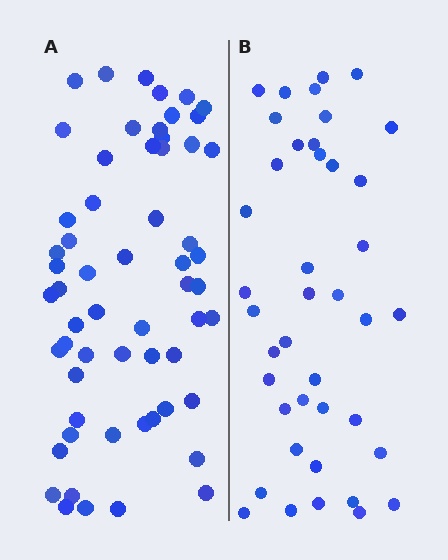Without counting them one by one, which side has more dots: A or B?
Region A (the left region) has more dots.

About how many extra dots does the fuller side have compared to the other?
Region A has approximately 20 more dots than region B.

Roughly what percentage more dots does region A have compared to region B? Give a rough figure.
About 45% more.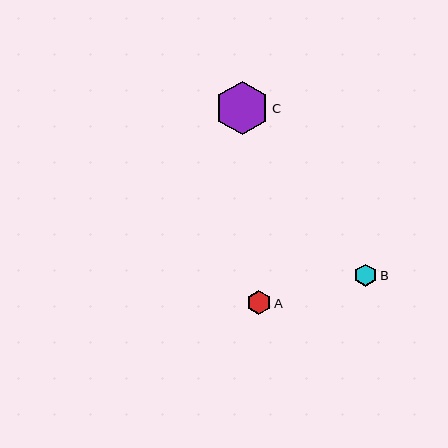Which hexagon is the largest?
Hexagon C is the largest with a size of approximately 54 pixels.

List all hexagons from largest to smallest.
From largest to smallest: C, A, B.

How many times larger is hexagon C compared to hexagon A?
Hexagon C is approximately 2.2 times the size of hexagon A.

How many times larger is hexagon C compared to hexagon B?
Hexagon C is approximately 2.4 times the size of hexagon B.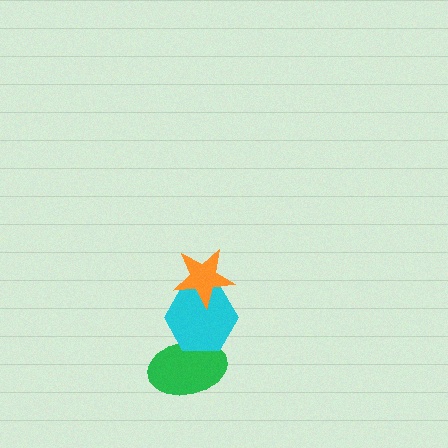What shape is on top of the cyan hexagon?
The orange star is on top of the cyan hexagon.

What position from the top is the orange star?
The orange star is 1st from the top.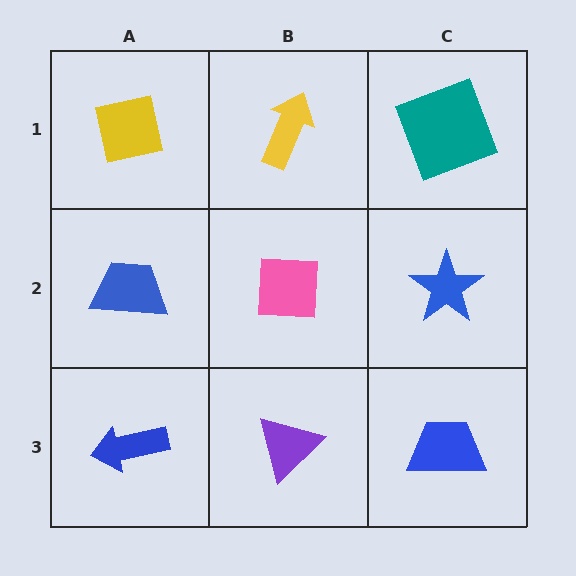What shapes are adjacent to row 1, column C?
A blue star (row 2, column C), a yellow arrow (row 1, column B).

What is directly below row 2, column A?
A blue arrow.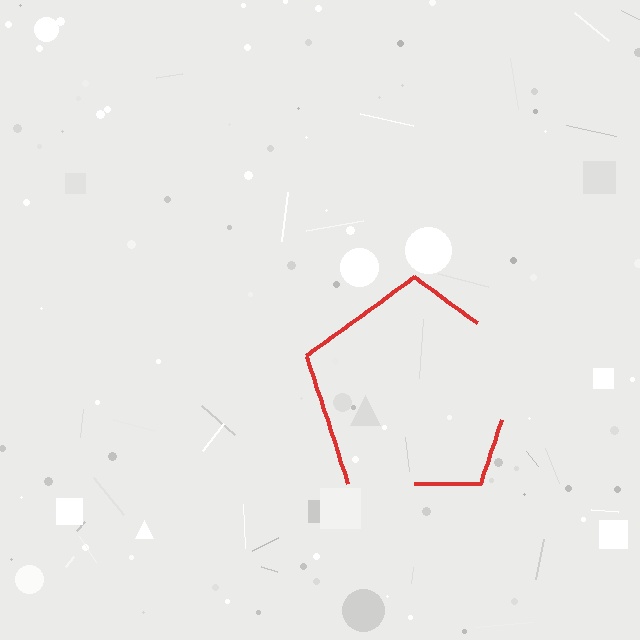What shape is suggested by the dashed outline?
The dashed outline suggests a pentagon.